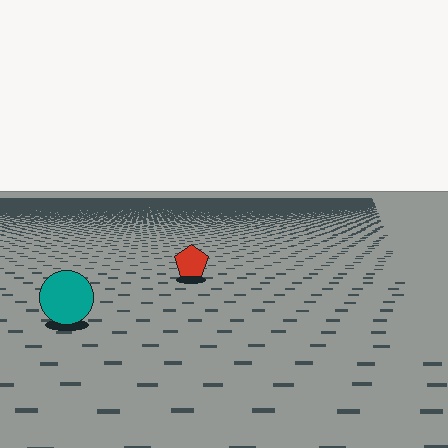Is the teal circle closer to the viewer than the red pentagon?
Yes. The teal circle is closer — you can tell from the texture gradient: the ground texture is coarser near it.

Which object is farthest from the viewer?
The red pentagon is farthest from the viewer. It appears smaller and the ground texture around it is denser.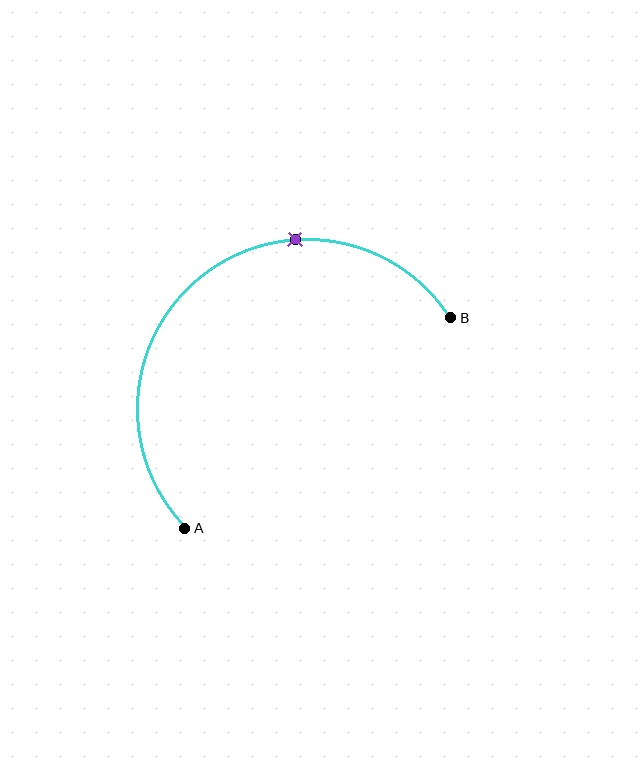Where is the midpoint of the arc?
The arc midpoint is the point on the curve farthest from the straight line joining A and B. It sits above and to the left of that line.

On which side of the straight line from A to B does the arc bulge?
The arc bulges above and to the left of the straight line connecting A and B.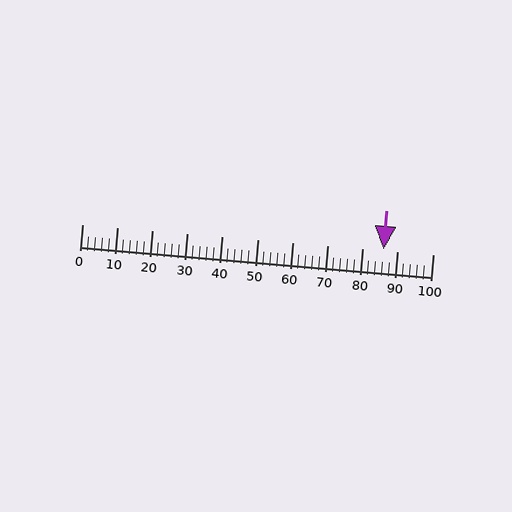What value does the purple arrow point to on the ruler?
The purple arrow points to approximately 86.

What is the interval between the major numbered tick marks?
The major tick marks are spaced 10 units apart.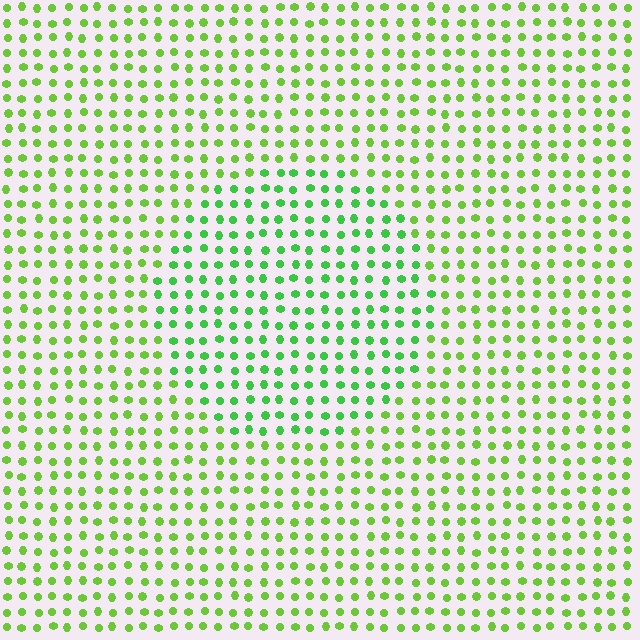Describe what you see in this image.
The image is filled with small lime elements in a uniform arrangement. A circle-shaped region is visible where the elements are tinted to a slightly different hue, forming a subtle color boundary.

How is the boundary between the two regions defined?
The boundary is defined purely by a slight shift in hue (about 26 degrees). Spacing, size, and orientation are identical on both sides.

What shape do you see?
I see a circle.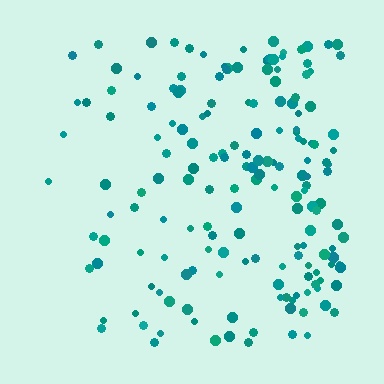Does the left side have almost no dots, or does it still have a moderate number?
Still a moderate number, just noticeably fewer than the right.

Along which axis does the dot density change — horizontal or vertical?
Horizontal.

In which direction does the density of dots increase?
From left to right, with the right side densest.